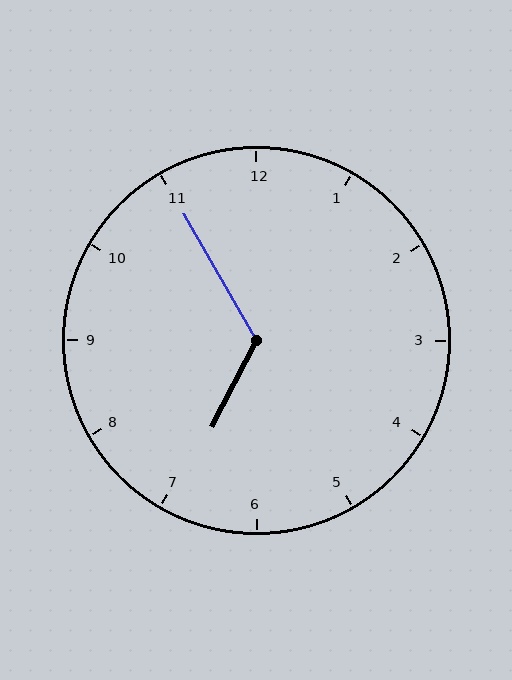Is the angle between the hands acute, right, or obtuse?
It is obtuse.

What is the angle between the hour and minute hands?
Approximately 122 degrees.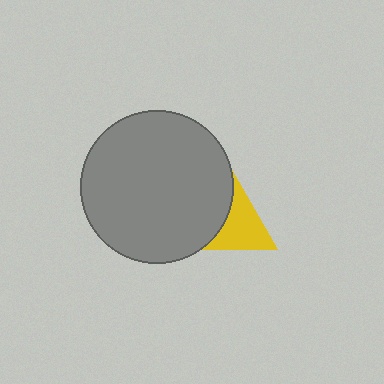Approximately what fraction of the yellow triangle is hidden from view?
Roughly 55% of the yellow triangle is hidden behind the gray circle.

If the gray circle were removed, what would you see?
You would see the complete yellow triangle.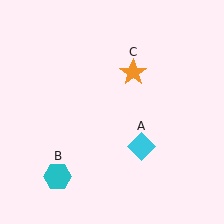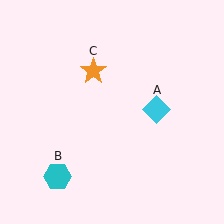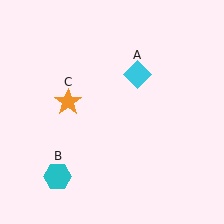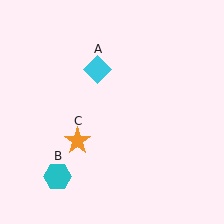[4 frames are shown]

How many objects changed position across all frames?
2 objects changed position: cyan diamond (object A), orange star (object C).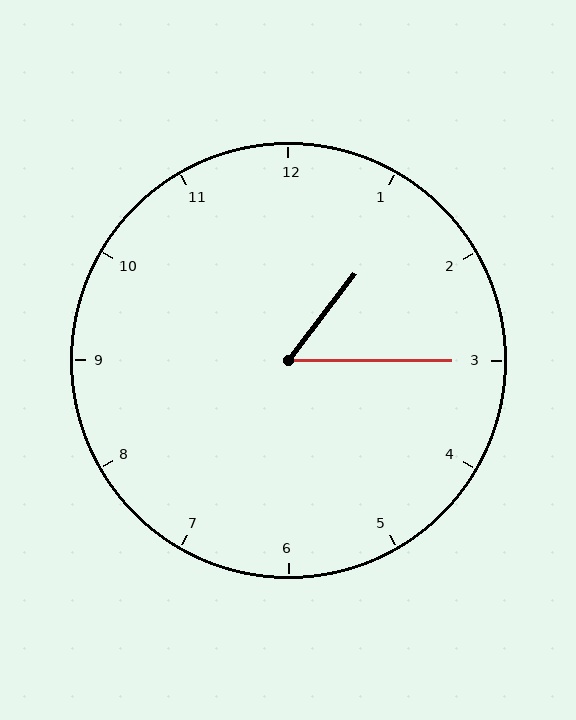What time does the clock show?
1:15.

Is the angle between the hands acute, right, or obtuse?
It is acute.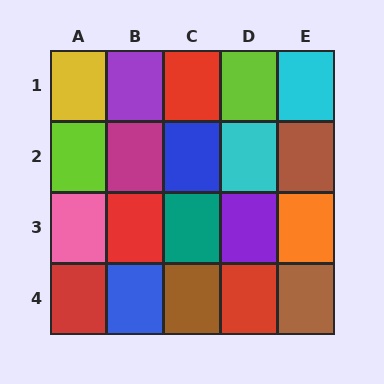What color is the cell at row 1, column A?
Yellow.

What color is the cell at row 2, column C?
Blue.